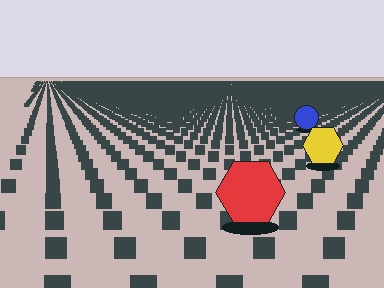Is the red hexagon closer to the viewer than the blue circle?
Yes. The red hexagon is closer — you can tell from the texture gradient: the ground texture is coarser near it.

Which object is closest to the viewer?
The red hexagon is closest. The texture marks near it are larger and more spread out.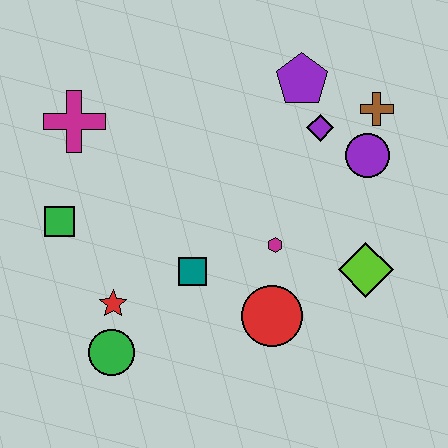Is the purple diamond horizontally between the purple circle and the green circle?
Yes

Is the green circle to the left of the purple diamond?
Yes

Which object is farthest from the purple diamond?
The green circle is farthest from the purple diamond.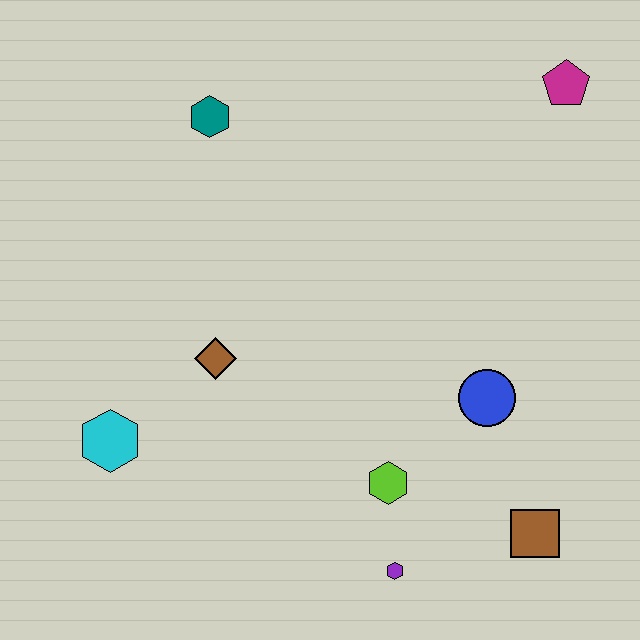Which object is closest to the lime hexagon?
The purple hexagon is closest to the lime hexagon.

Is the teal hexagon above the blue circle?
Yes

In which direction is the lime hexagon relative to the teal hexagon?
The lime hexagon is below the teal hexagon.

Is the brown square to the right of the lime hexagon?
Yes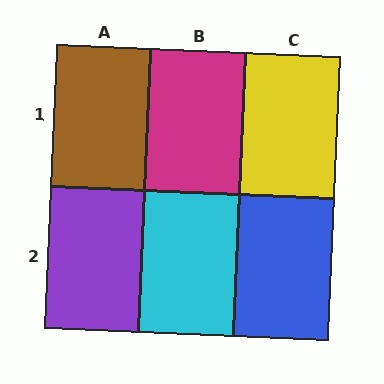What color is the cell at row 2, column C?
Blue.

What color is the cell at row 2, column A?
Purple.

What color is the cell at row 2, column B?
Cyan.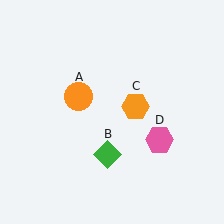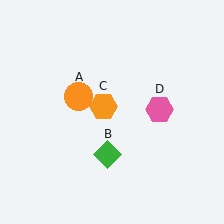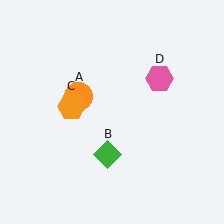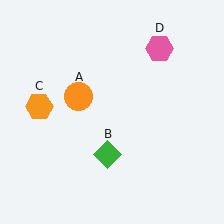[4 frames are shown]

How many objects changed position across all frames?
2 objects changed position: orange hexagon (object C), pink hexagon (object D).